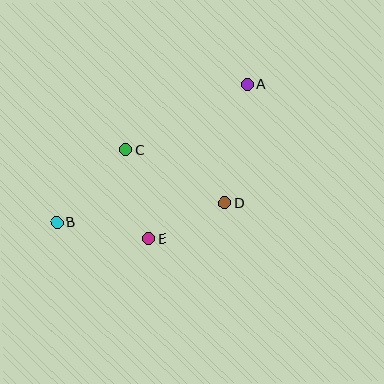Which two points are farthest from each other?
Points A and B are farthest from each other.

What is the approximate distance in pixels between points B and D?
The distance between B and D is approximately 169 pixels.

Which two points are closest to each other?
Points D and E are closest to each other.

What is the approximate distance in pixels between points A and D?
The distance between A and D is approximately 121 pixels.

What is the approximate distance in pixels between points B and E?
The distance between B and E is approximately 93 pixels.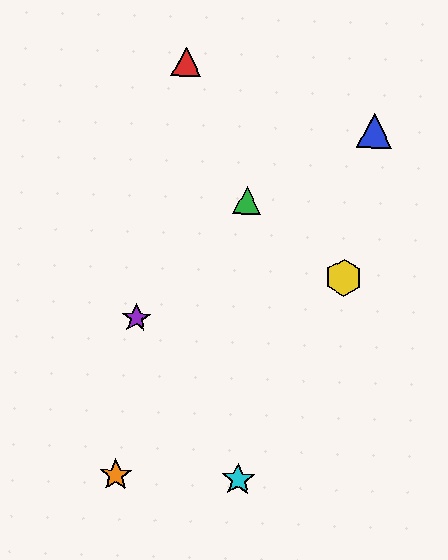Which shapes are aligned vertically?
The green triangle, the cyan star are aligned vertically.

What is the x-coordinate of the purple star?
The purple star is at x≈136.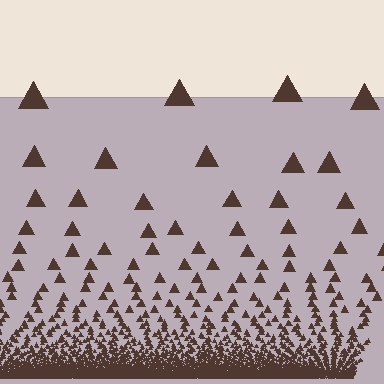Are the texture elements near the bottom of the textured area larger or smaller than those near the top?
Smaller. The gradient is inverted — elements near the bottom are smaller and denser.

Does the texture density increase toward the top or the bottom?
Density increases toward the bottom.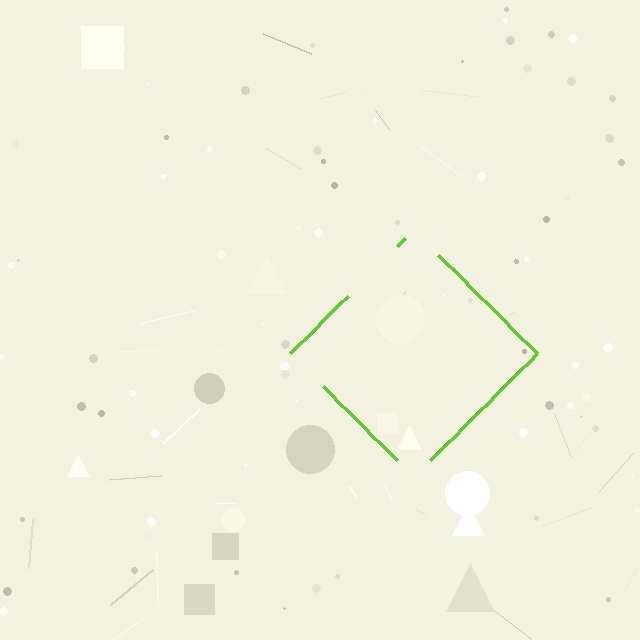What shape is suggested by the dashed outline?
The dashed outline suggests a diamond.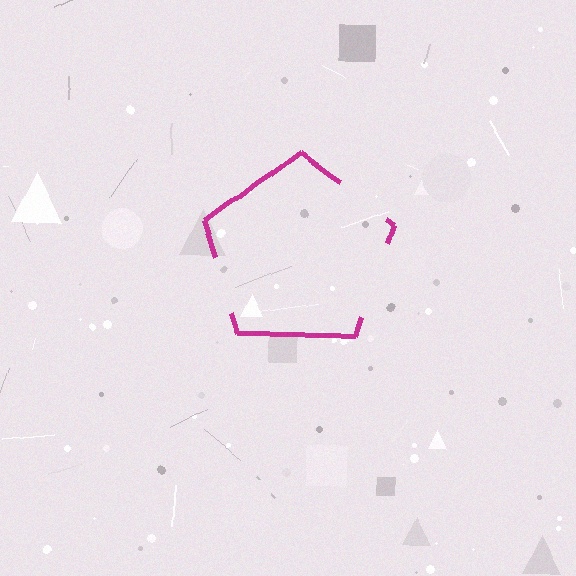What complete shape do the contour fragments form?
The contour fragments form a pentagon.